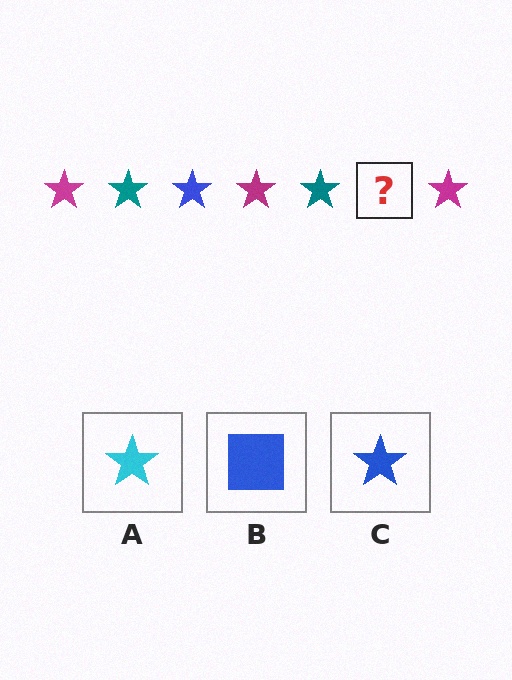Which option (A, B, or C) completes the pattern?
C.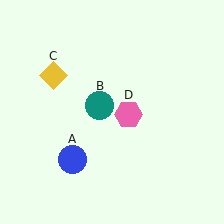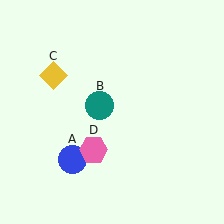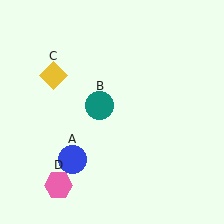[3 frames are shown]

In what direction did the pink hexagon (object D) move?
The pink hexagon (object D) moved down and to the left.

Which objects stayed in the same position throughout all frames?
Blue circle (object A) and teal circle (object B) and yellow diamond (object C) remained stationary.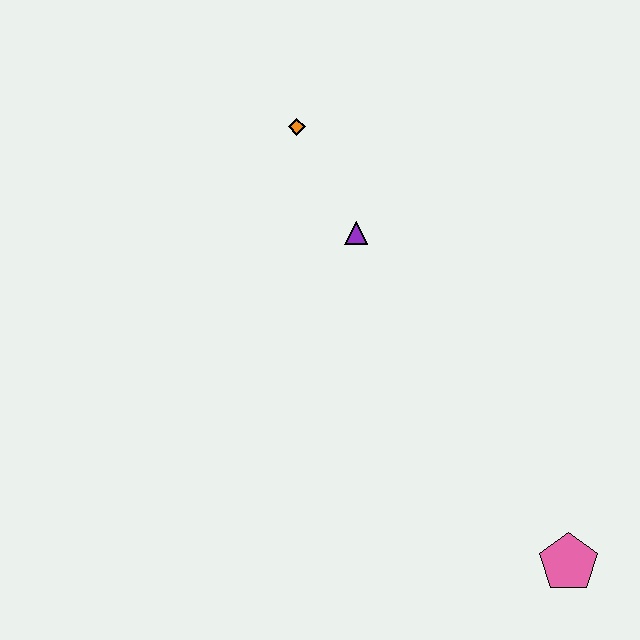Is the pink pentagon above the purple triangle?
No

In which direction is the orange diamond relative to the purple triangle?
The orange diamond is above the purple triangle.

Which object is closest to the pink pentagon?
The purple triangle is closest to the pink pentagon.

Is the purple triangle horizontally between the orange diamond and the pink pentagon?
Yes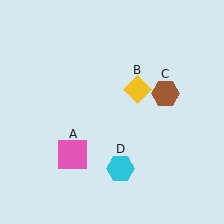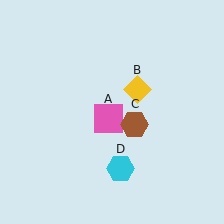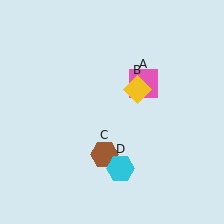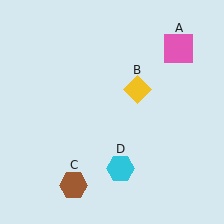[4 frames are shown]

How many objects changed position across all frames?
2 objects changed position: pink square (object A), brown hexagon (object C).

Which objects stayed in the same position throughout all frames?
Yellow diamond (object B) and cyan hexagon (object D) remained stationary.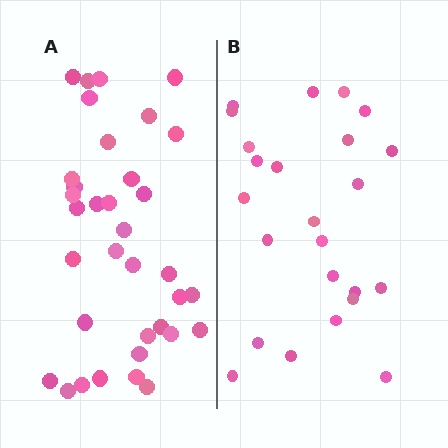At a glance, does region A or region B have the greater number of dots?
Region A (the left region) has more dots.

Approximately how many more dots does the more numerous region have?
Region A has roughly 12 or so more dots than region B.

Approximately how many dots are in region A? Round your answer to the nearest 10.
About 40 dots. (The exact count is 35, which rounds to 40.)